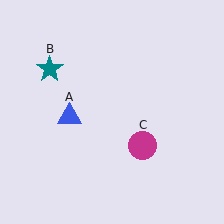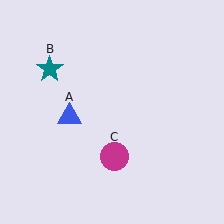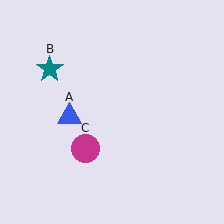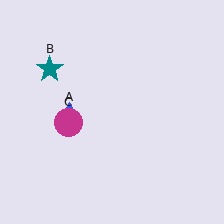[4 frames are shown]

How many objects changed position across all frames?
1 object changed position: magenta circle (object C).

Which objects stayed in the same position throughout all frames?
Blue triangle (object A) and teal star (object B) remained stationary.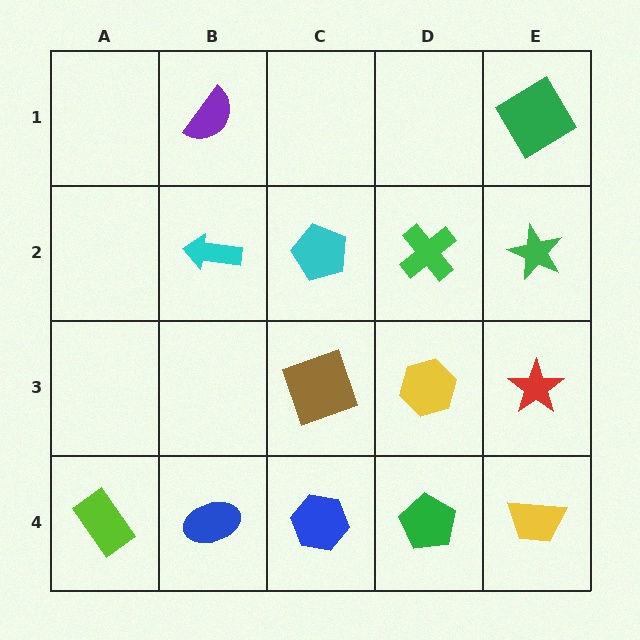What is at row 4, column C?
A blue hexagon.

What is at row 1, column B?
A purple semicircle.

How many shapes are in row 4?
5 shapes.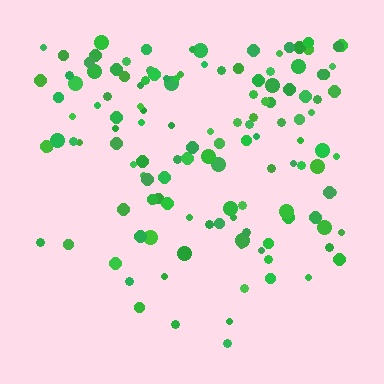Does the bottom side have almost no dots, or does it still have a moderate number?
Still a moderate number, just noticeably fewer than the top.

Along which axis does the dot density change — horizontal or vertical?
Vertical.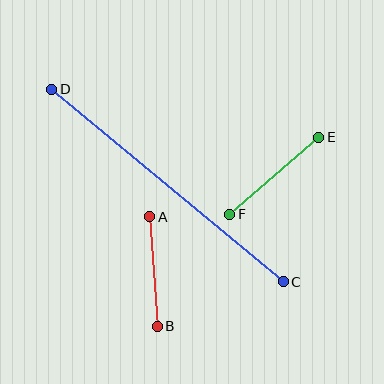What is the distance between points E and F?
The distance is approximately 118 pixels.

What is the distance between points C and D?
The distance is approximately 301 pixels.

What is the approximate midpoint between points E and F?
The midpoint is at approximately (274, 176) pixels.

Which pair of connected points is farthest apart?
Points C and D are farthest apart.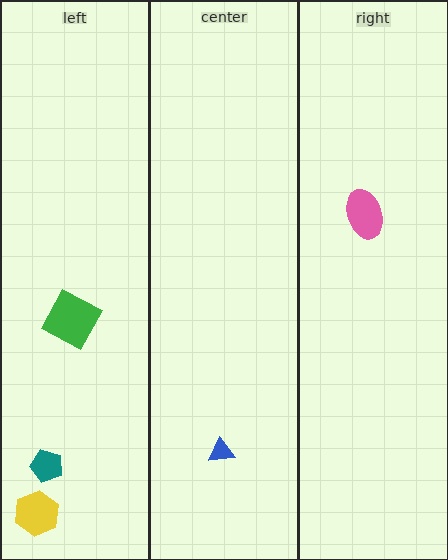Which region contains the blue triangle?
The center region.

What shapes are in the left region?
The teal pentagon, the yellow hexagon, the green square.